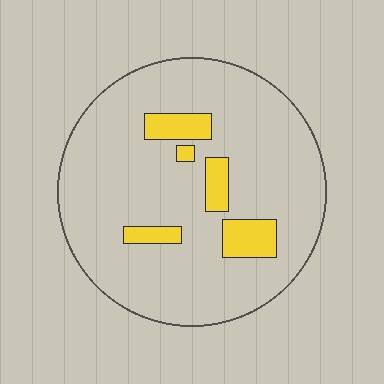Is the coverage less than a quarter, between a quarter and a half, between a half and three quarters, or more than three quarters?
Less than a quarter.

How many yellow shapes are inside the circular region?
5.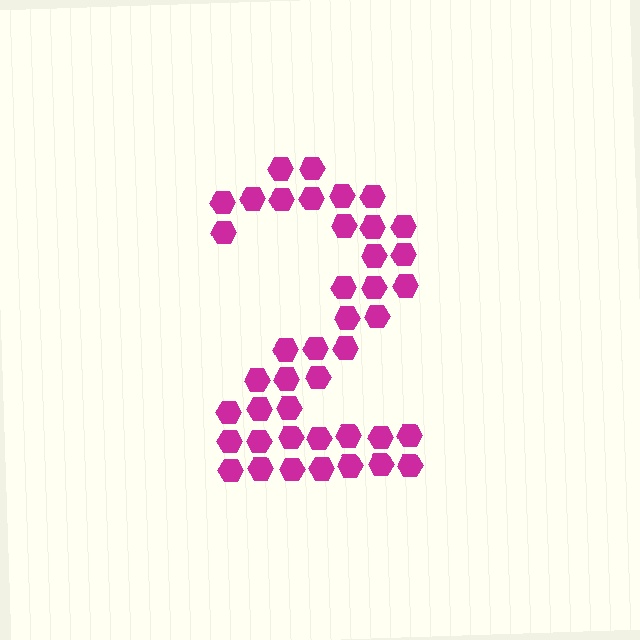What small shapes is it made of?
It is made of small hexagons.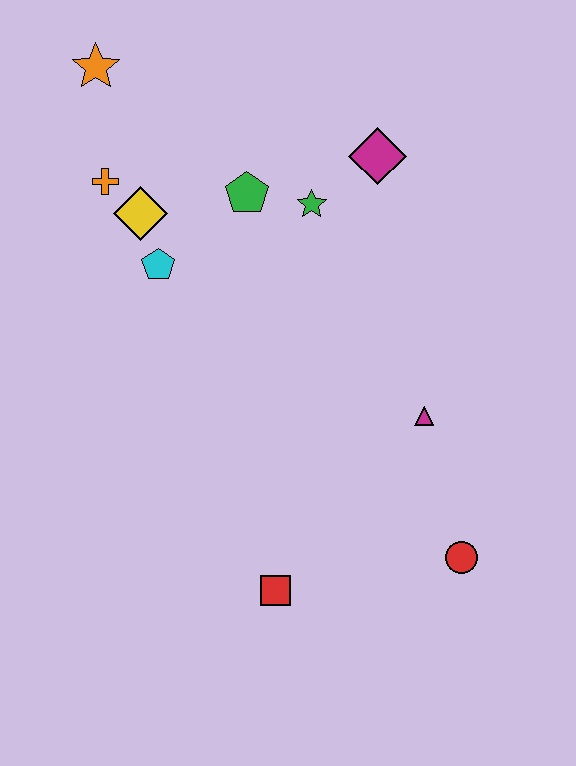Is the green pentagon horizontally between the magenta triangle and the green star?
No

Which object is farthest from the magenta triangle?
The orange star is farthest from the magenta triangle.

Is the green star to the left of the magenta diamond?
Yes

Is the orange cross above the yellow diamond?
Yes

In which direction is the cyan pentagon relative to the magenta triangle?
The cyan pentagon is to the left of the magenta triangle.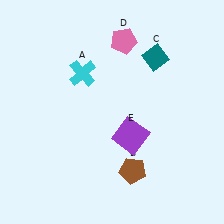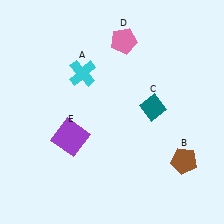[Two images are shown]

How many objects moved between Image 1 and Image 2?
3 objects moved between the two images.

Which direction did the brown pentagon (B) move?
The brown pentagon (B) moved right.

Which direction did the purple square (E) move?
The purple square (E) moved left.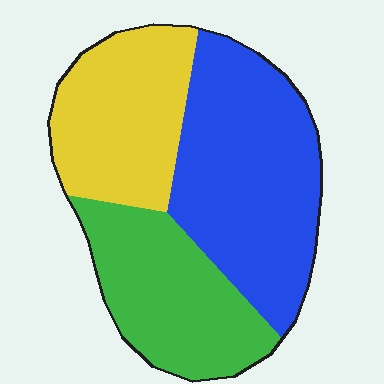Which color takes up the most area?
Blue, at roughly 45%.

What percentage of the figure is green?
Green covers 29% of the figure.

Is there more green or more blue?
Blue.